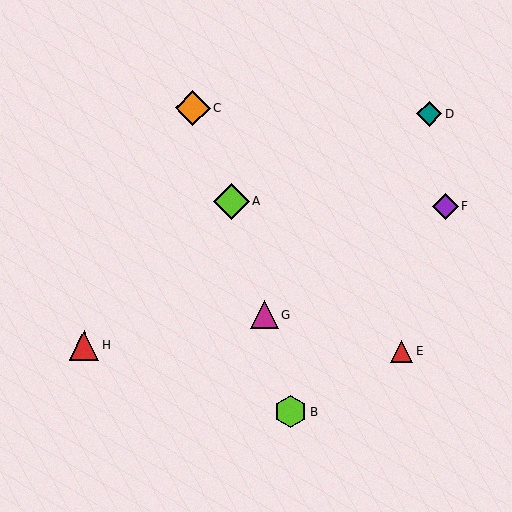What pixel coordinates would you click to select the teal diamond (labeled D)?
Click at (429, 114) to select the teal diamond D.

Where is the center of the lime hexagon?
The center of the lime hexagon is at (291, 412).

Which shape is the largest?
The lime diamond (labeled A) is the largest.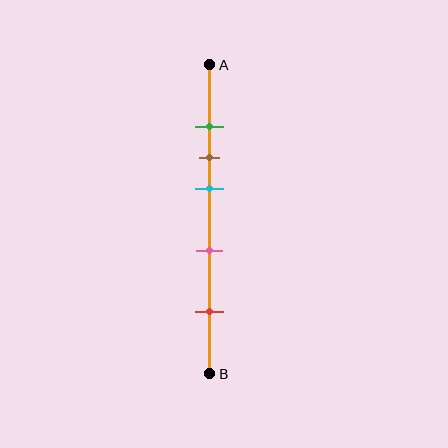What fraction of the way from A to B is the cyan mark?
The cyan mark is approximately 40% (0.4) of the way from A to B.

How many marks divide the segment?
There are 5 marks dividing the segment.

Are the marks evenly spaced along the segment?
No, the marks are not evenly spaced.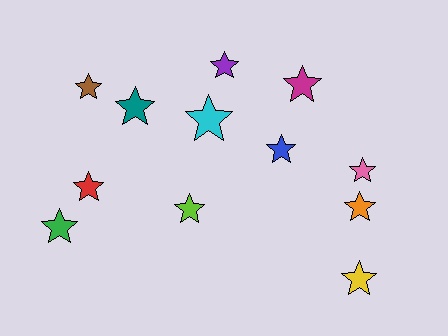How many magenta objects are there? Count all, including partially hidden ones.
There is 1 magenta object.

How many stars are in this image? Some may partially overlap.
There are 12 stars.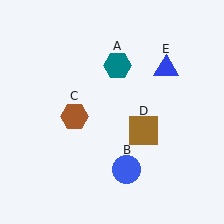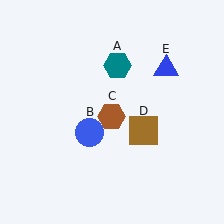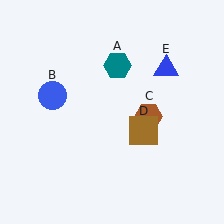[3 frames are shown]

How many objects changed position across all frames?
2 objects changed position: blue circle (object B), brown hexagon (object C).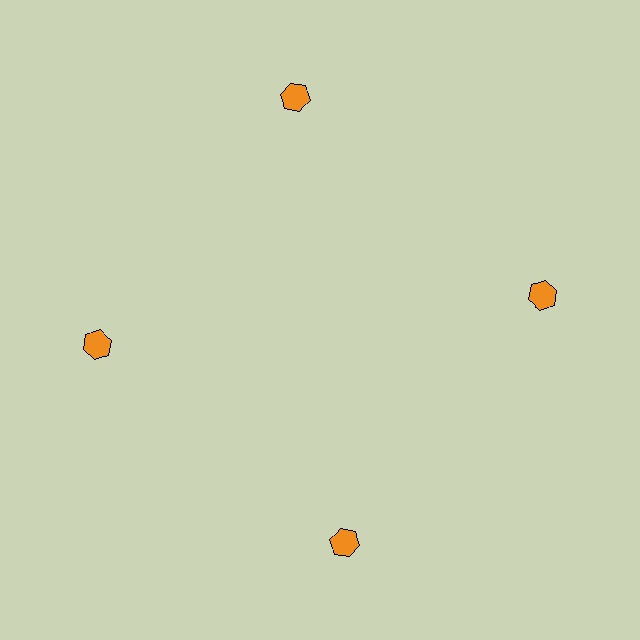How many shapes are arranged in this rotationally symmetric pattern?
There are 4 shapes, arranged in 4 groups of 1.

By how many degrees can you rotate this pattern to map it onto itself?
The pattern maps onto itself every 90 degrees of rotation.